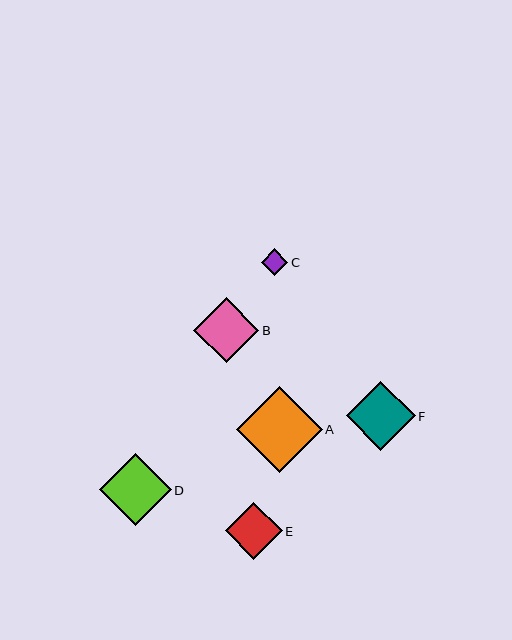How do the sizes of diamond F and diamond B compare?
Diamond F and diamond B are approximately the same size.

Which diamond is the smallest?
Diamond C is the smallest with a size of approximately 27 pixels.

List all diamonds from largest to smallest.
From largest to smallest: A, D, F, B, E, C.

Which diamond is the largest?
Diamond A is the largest with a size of approximately 85 pixels.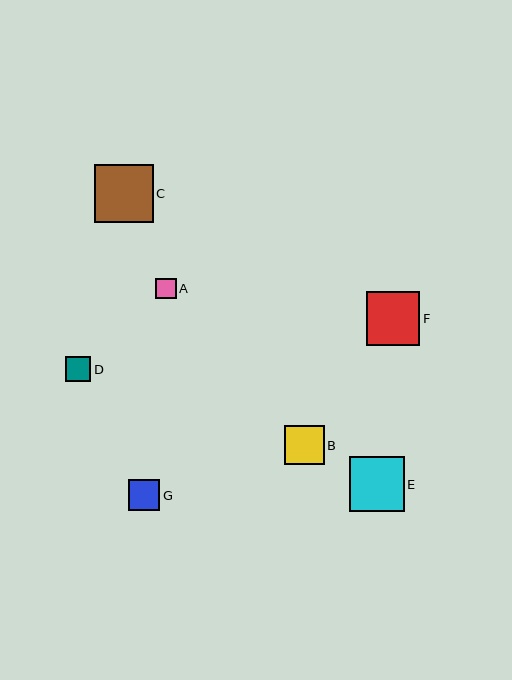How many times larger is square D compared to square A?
Square D is approximately 1.2 times the size of square A.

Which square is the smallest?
Square A is the smallest with a size of approximately 20 pixels.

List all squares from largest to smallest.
From largest to smallest: C, E, F, B, G, D, A.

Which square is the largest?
Square C is the largest with a size of approximately 58 pixels.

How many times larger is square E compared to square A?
Square E is approximately 2.7 times the size of square A.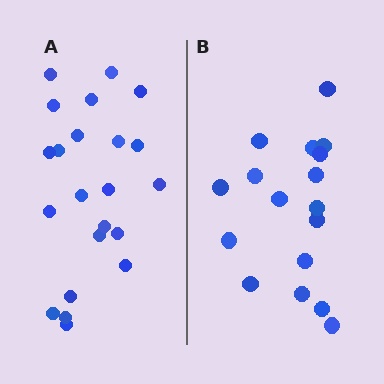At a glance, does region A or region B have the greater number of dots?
Region A (the left region) has more dots.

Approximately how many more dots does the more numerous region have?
Region A has about 5 more dots than region B.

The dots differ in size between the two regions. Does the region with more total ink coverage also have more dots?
No. Region B has more total ink coverage because its dots are larger, but region A actually contains more individual dots. Total area can be misleading — the number of items is what matters here.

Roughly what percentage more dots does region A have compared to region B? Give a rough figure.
About 30% more.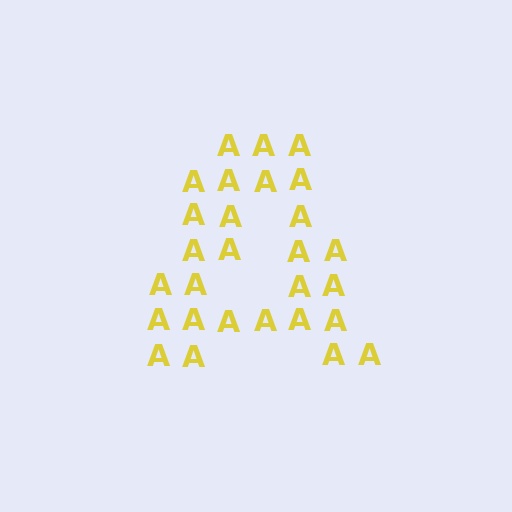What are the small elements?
The small elements are letter A's.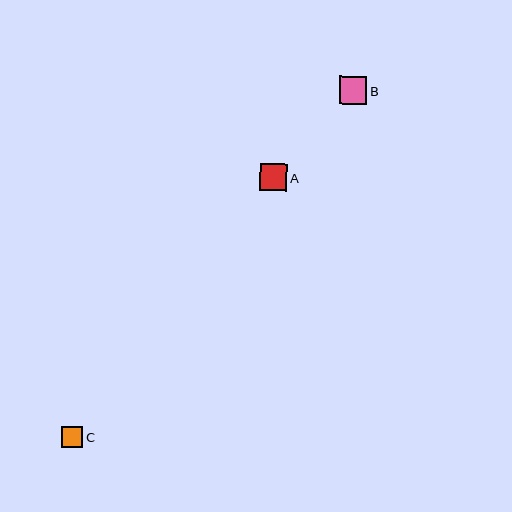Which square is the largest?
Square B is the largest with a size of approximately 28 pixels.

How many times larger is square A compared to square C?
Square A is approximately 1.3 times the size of square C.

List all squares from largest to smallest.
From largest to smallest: B, A, C.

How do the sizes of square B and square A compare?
Square B and square A are approximately the same size.